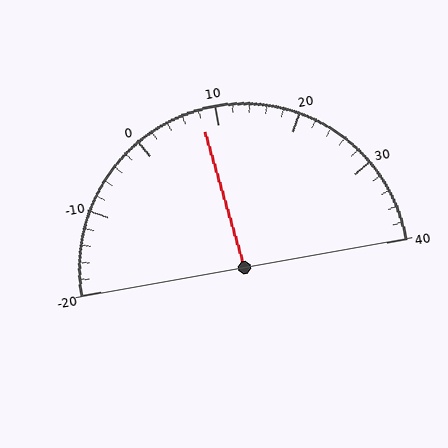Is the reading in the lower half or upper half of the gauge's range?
The reading is in the lower half of the range (-20 to 40).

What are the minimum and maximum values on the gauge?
The gauge ranges from -20 to 40.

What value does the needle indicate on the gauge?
The needle indicates approximately 8.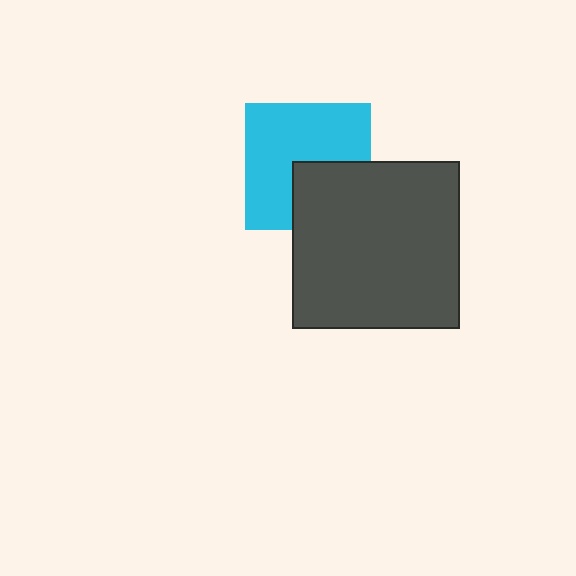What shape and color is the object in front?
The object in front is a dark gray square.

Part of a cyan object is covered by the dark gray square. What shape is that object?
It is a square.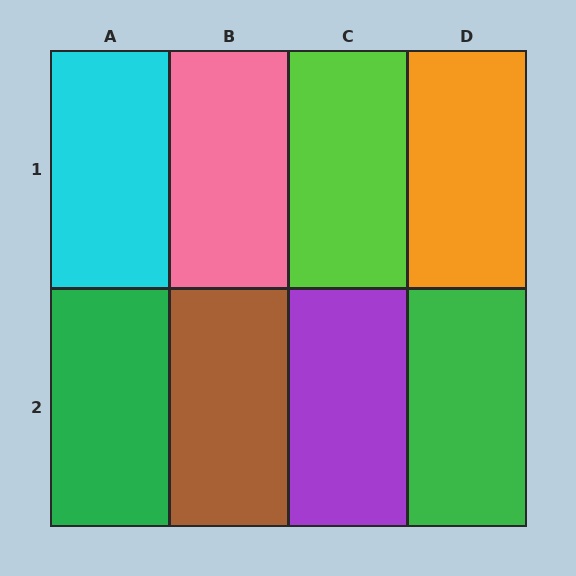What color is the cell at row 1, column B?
Pink.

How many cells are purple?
1 cell is purple.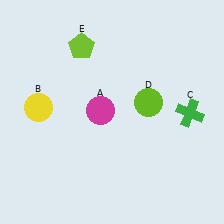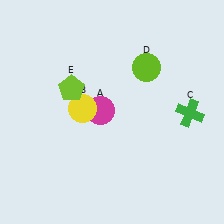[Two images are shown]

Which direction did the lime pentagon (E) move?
The lime pentagon (E) moved down.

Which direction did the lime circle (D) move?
The lime circle (D) moved up.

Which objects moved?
The objects that moved are: the yellow circle (B), the lime circle (D), the lime pentagon (E).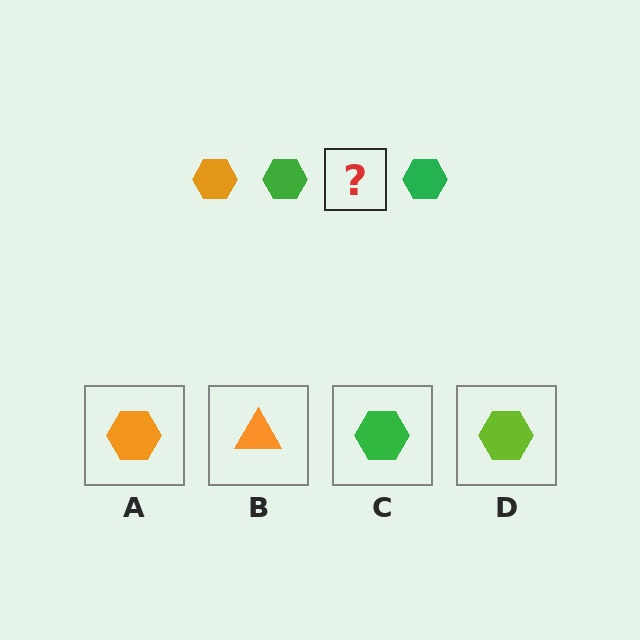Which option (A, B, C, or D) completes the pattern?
A.